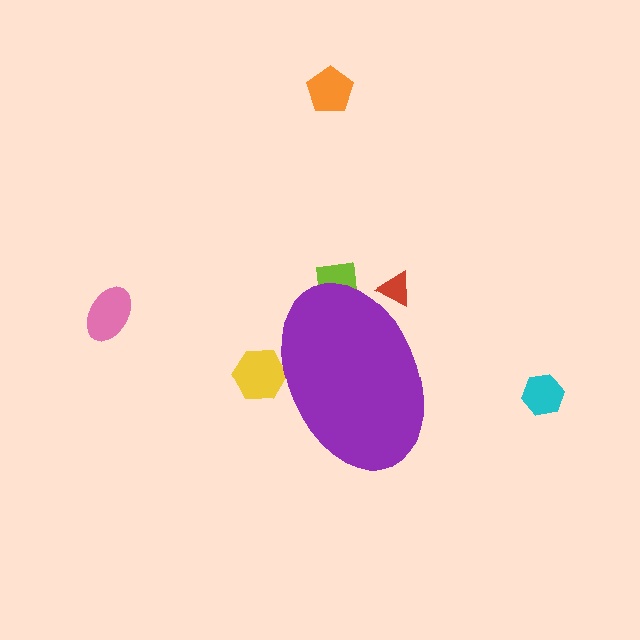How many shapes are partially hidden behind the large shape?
3 shapes are partially hidden.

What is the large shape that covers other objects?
A purple ellipse.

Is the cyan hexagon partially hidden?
No, the cyan hexagon is fully visible.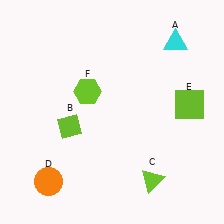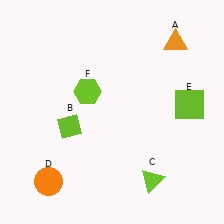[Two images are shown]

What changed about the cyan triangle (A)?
In Image 1, A is cyan. In Image 2, it changed to orange.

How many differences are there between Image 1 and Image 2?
There is 1 difference between the two images.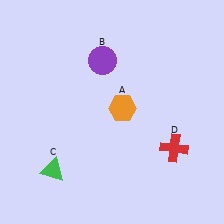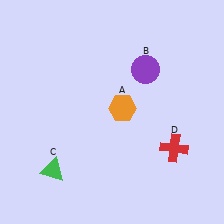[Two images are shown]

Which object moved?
The purple circle (B) moved right.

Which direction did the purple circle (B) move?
The purple circle (B) moved right.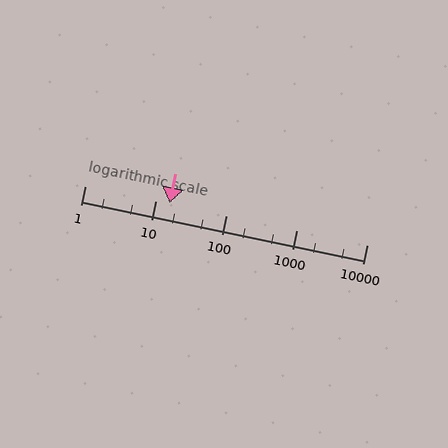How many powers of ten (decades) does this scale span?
The scale spans 4 decades, from 1 to 10000.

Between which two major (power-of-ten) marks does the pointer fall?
The pointer is between 10 and 100.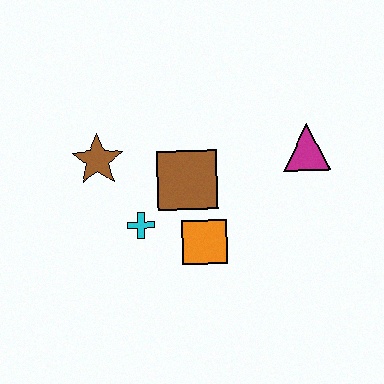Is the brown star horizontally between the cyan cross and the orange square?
No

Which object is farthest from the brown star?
The magenta triangle is farthest from the brown star.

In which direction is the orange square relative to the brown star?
The orange square is to the right of the brown star.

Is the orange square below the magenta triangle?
Yes